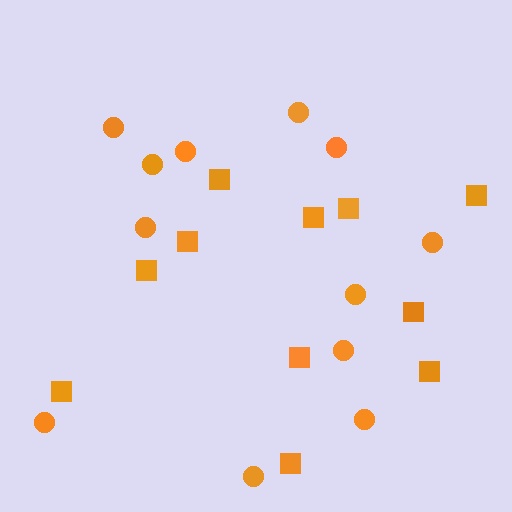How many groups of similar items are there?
There are 2 groups: one group of squares (11) and one group of circles (12).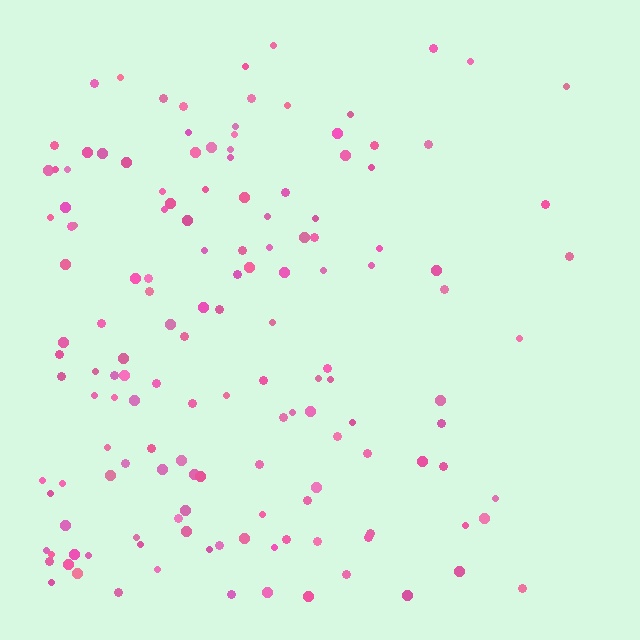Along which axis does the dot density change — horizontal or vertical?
Horizontal.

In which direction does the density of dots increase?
From right to left, with the left side densest.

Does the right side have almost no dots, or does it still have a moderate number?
Still a moderate number, just noticeably fewer than the left.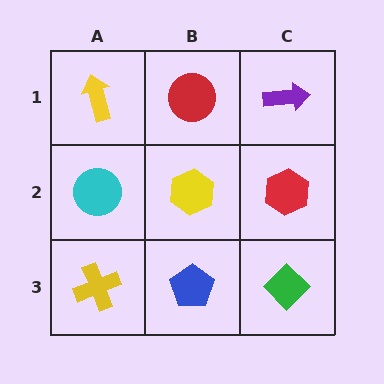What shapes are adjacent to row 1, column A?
A cyan circle (row 2, column A), a red circle (row 1, column B).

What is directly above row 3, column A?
A cyan circle.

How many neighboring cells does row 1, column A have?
2.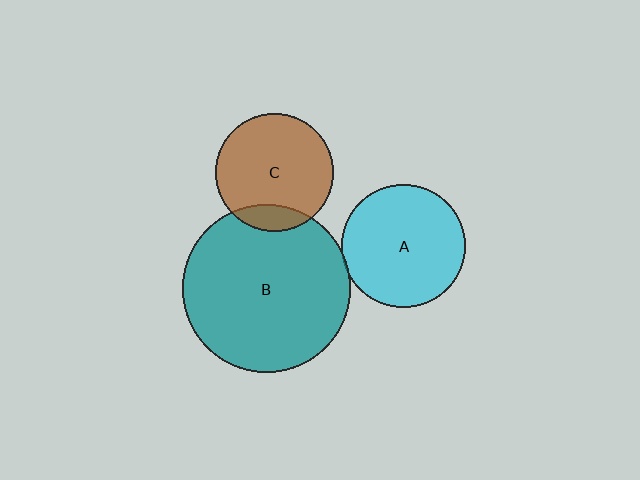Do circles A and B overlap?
Yes.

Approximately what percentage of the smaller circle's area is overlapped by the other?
Approximately 5%.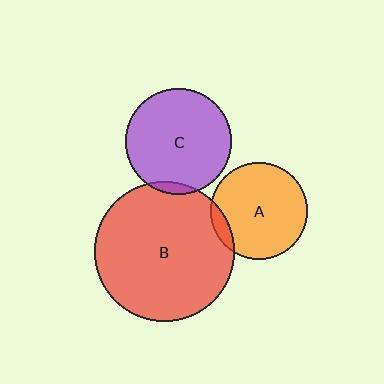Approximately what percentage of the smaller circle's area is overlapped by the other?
Approximately 5%.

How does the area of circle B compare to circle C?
Approximately 1.8 times.